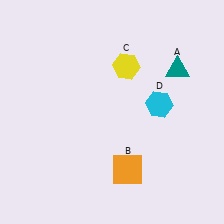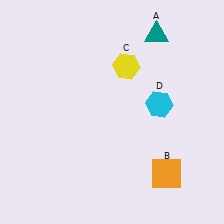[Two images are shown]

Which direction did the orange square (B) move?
The orange square (B) moved right.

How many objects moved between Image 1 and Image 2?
2 objects moved between the two images.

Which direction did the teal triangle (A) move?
The teal triangle (A) moved up.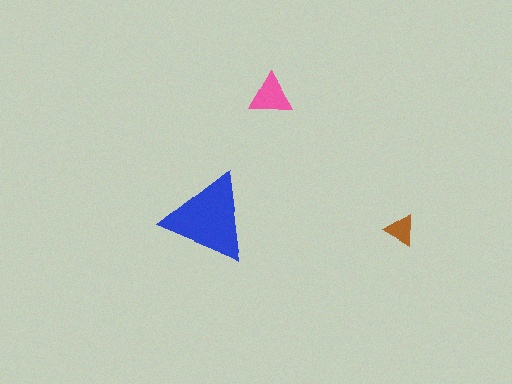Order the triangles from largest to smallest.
the blue one, the pink one, the brown one.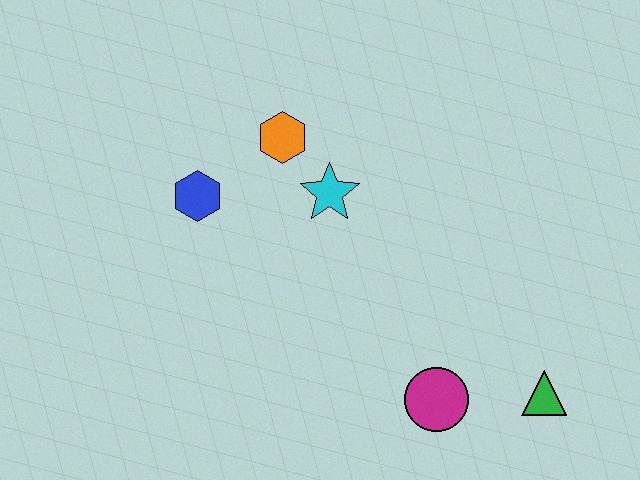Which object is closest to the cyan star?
The orange hexagon is closest to the cyan star.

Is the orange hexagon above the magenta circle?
Yes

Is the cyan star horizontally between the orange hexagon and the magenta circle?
Yes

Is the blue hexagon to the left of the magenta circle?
Yes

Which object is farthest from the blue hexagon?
The green triangle is farthest from the blue hexagon.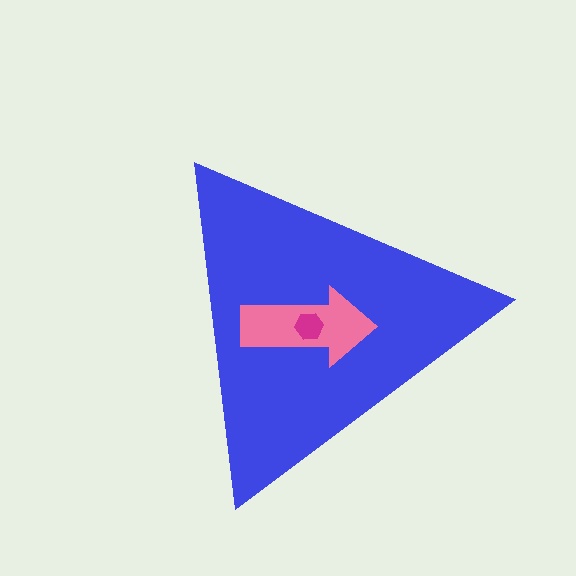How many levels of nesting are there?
3.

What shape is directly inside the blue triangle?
The pink arrow.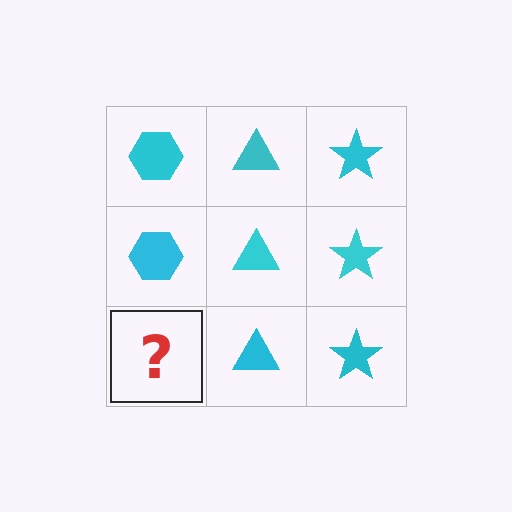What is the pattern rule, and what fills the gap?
The rule is that each column has a consistent shape. The gap should be filled with a cyan hexagon.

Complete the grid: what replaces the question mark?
The question mark should be replaced with a cyan hexagon.